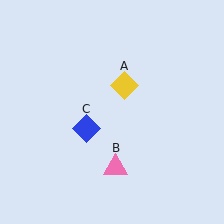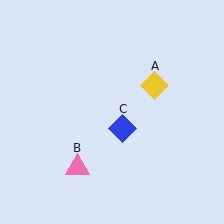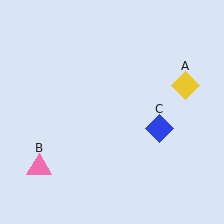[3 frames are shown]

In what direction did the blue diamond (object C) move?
The blue diamond (object C) moved right.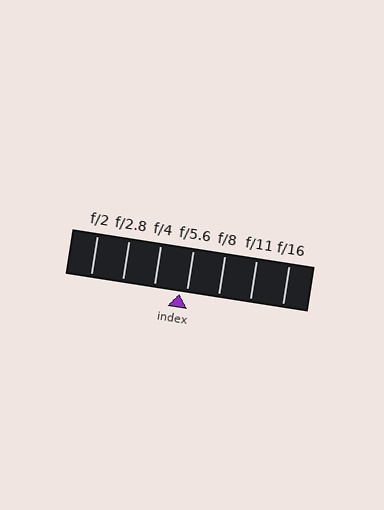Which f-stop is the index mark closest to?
The index mark is closest to f/5.6.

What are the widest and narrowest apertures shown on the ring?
The widest aperture shown is f/2 and the narrowest is f/16.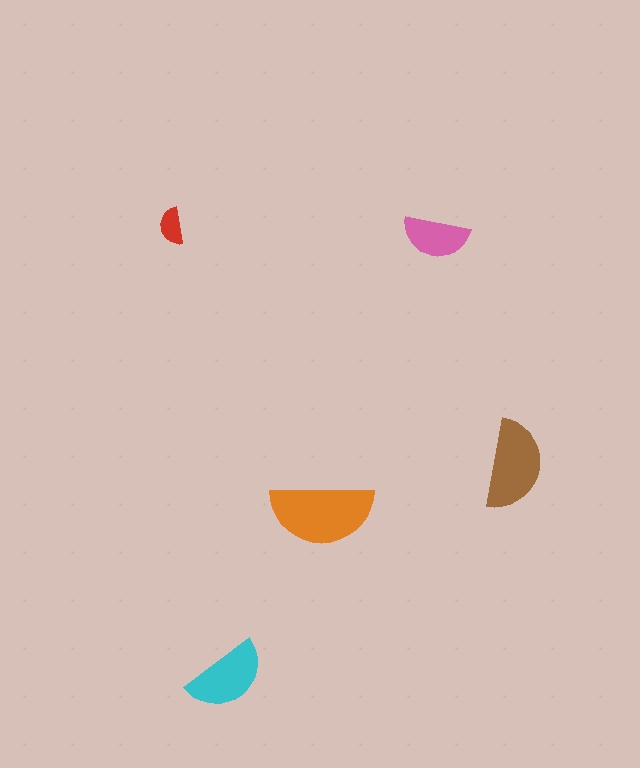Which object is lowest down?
The cyan semicircle is bottommost.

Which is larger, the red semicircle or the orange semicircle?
The orange one.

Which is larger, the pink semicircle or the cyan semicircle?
The cyan one.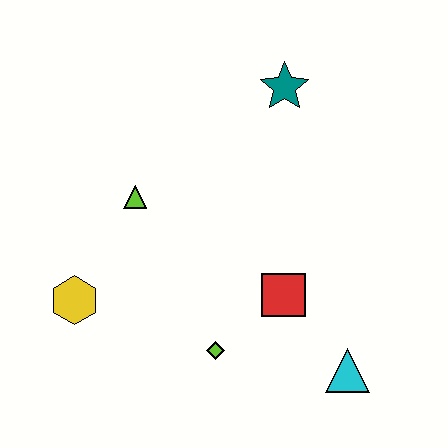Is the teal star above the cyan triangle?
Yes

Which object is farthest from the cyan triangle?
The teal star is farthest from the cyan triangle.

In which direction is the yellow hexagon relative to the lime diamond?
The yellow hexagon is to the left of the lime diamond.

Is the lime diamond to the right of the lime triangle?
Yes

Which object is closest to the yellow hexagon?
The lime triangle is closest to the yellow hexagon.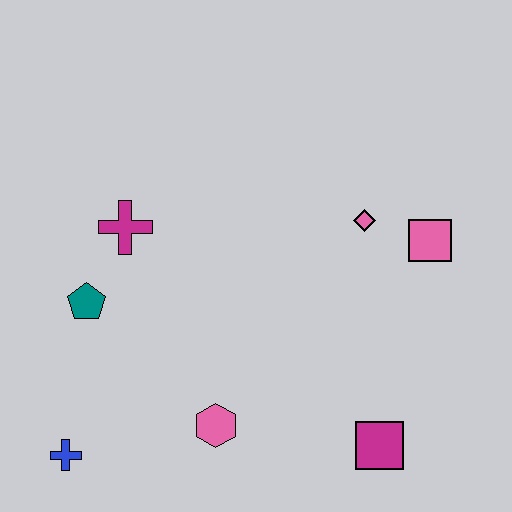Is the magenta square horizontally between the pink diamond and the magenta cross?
No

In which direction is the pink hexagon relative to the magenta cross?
The pink hexagon is below the magenta cross.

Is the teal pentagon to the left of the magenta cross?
Yes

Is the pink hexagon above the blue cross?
Yes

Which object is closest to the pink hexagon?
The blue cross is closest to the pink hexagon.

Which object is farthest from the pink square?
The blue cross is farthest from the pink square.